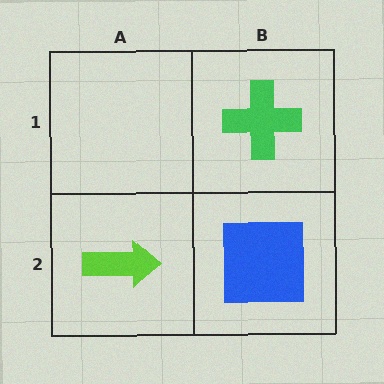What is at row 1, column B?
A green cross.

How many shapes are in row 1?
1 shape.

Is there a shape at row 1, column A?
No, that cell is empty.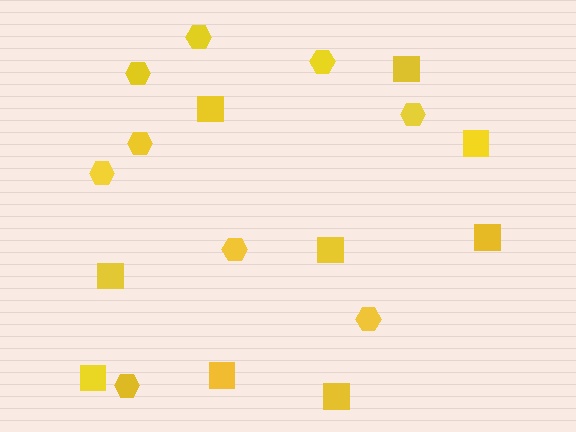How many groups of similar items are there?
There are 2 groups: one group of squares (9) and one group of hexagons (9).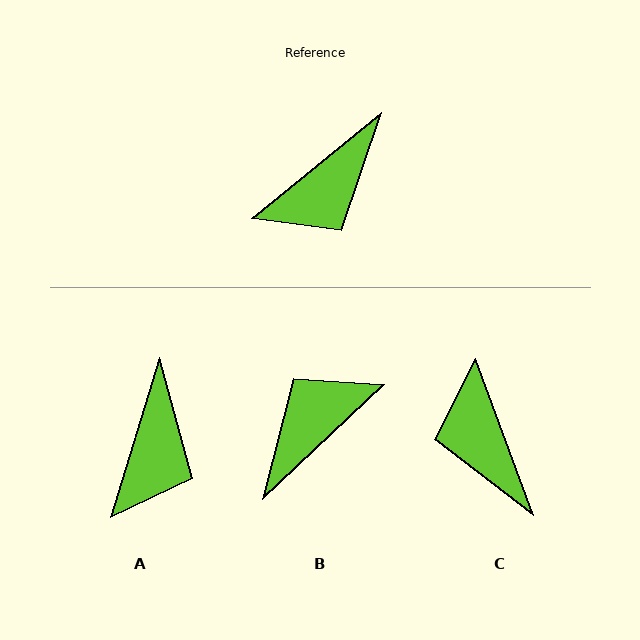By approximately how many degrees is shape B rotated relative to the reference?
Approximately 176 degrees clockwise.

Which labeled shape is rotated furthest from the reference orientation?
B, about 176 degrees away.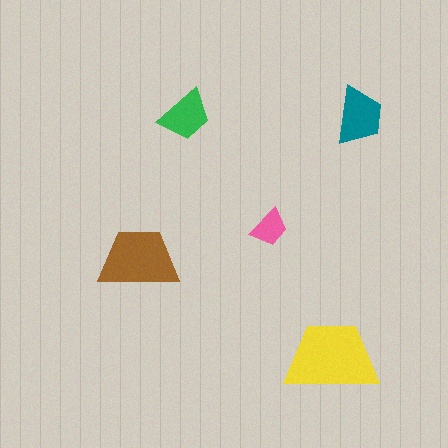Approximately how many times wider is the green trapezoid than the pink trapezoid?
About 1.5 times wider.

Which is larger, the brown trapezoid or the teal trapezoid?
The brown one.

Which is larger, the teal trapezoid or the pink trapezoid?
The teal one.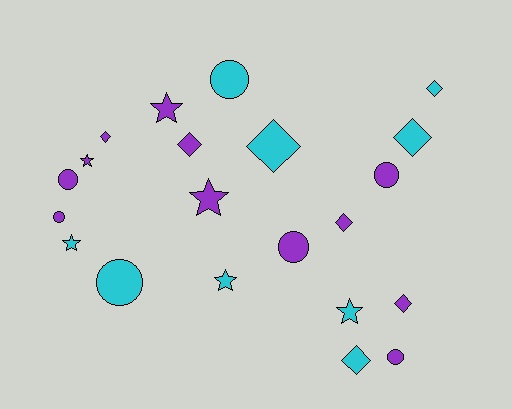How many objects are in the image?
There are 21 objects.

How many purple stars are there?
There are 3 purple stars.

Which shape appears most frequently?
Diamond, with 8 objects.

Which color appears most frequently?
Purple, with 12 objects.